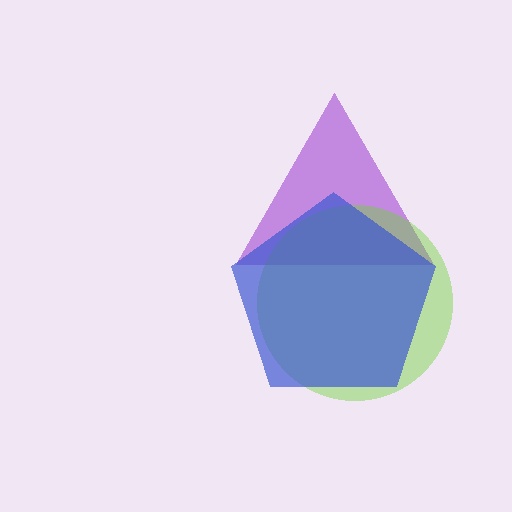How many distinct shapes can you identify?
There are 3 distinct shapes: a purple triangle, a lime circle, a blue pentagon.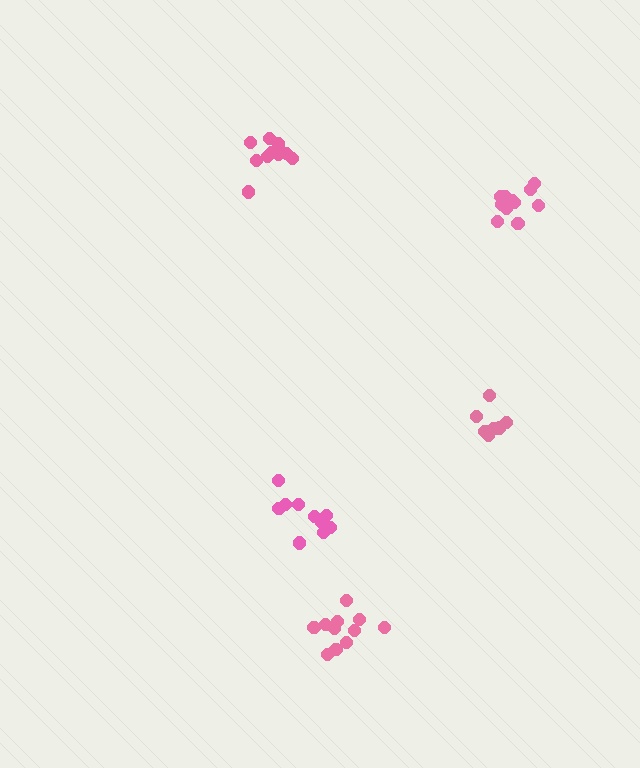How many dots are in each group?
Group 1: 11 dots, Group 2: 11 dots, Group 3: 10 dots, Group 4: 11 dots, Group 5: 7 dots (50 total).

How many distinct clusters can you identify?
There are 5 distinct clusters.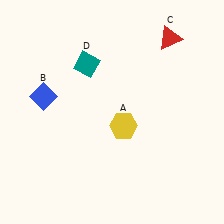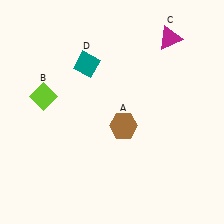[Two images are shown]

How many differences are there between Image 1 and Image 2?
There are 3 differences between the two images.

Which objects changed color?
A changed from yellow to brown. B changed from blue to lime. C changed from red to magenta.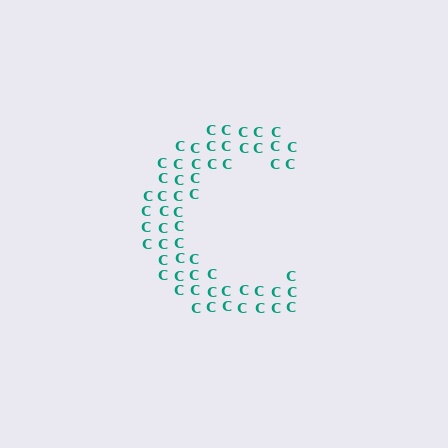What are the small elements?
The small elements are letter C's.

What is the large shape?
The large shape is the letter C.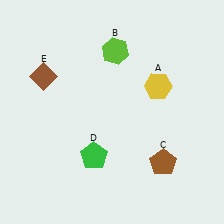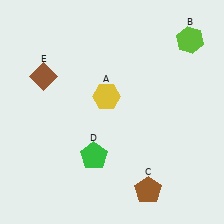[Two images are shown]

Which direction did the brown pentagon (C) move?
The brown pentagon (C) moved down.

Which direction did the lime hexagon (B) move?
The lime hexagon (B) moved right.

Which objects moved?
The objects that moved are: the yellow hexagon (A), the lime hexagon (B), the brown pentagon (C).